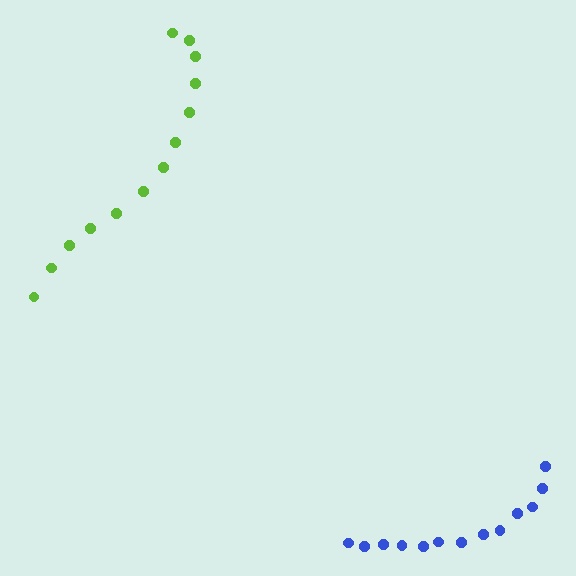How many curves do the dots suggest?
There are 2 distinct paths.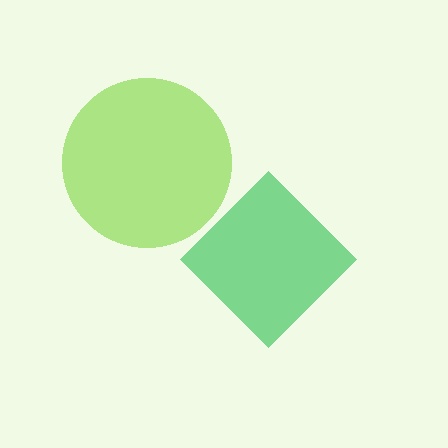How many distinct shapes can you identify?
There are 2 distinct shapes: a lime circle, a green diamond.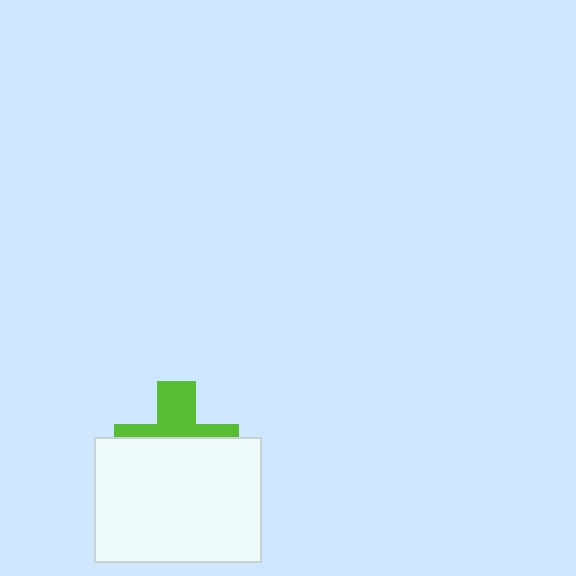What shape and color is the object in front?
The object in front is a white rectangle.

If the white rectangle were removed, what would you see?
You would see the complete lime cross.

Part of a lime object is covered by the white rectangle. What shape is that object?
It is a cross.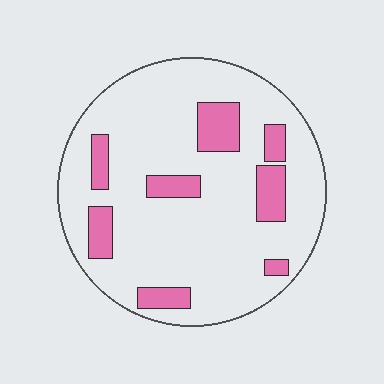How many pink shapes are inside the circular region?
8.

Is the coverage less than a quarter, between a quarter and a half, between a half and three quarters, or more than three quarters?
Less than a quarter.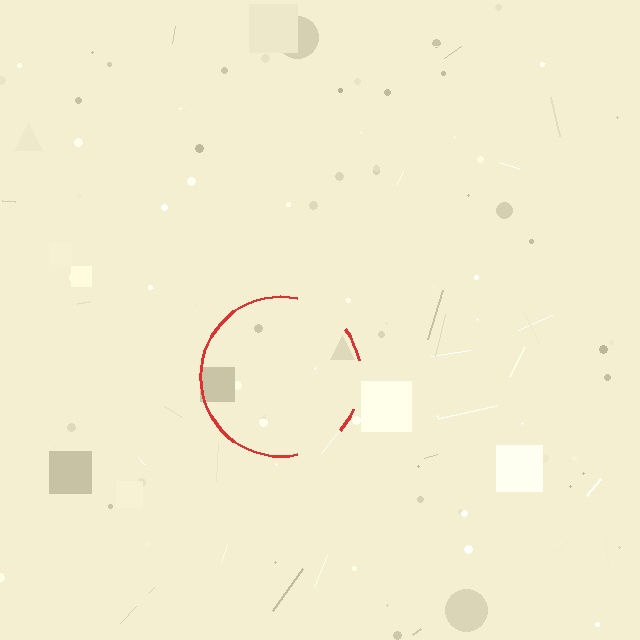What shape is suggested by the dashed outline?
The dashed outline suggests a circle.